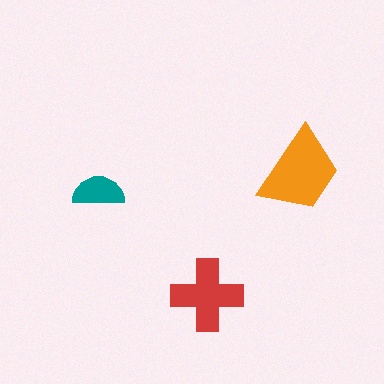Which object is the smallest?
The teal semicircle.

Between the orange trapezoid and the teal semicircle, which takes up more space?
The orange trapezoid.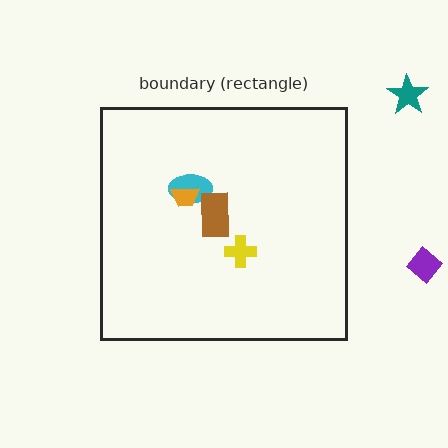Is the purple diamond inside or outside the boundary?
Outside.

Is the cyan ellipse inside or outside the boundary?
Inside.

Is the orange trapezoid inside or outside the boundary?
Inside.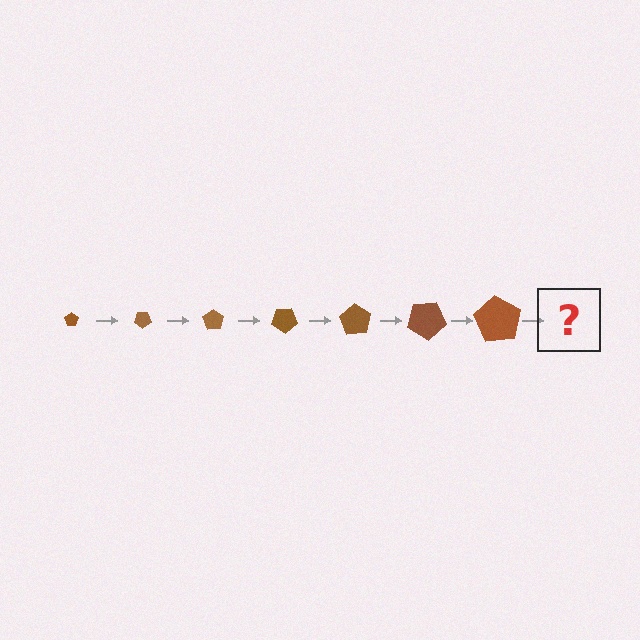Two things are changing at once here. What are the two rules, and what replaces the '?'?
The two rules are that the pentagon grows larger each step and it rotates 35 degrees each step. The '?' should be a pentagon, larger than the previous one and rotated 245 degrees from the start.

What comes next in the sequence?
The next element should be a pentagon, larger than the previous one and rotated 245 degrees from the start.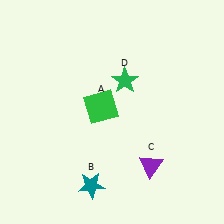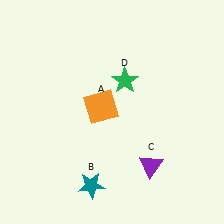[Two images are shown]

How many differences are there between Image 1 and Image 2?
There is 1 difference between the two images.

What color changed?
The square (A) changed from green in Image 1 to orange in Image 2.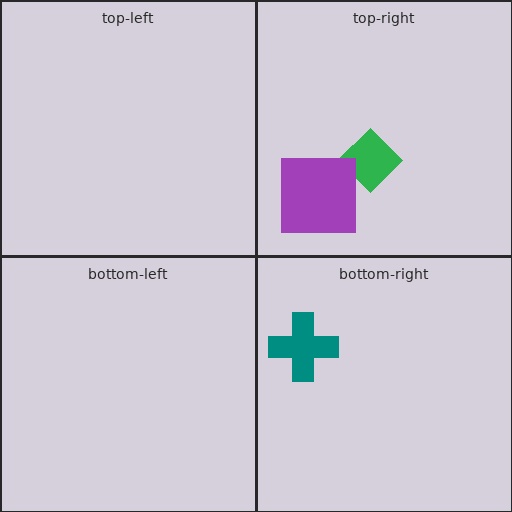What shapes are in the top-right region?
The green diamond, the purple square.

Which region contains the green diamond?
The top-right region.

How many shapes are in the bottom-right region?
1.